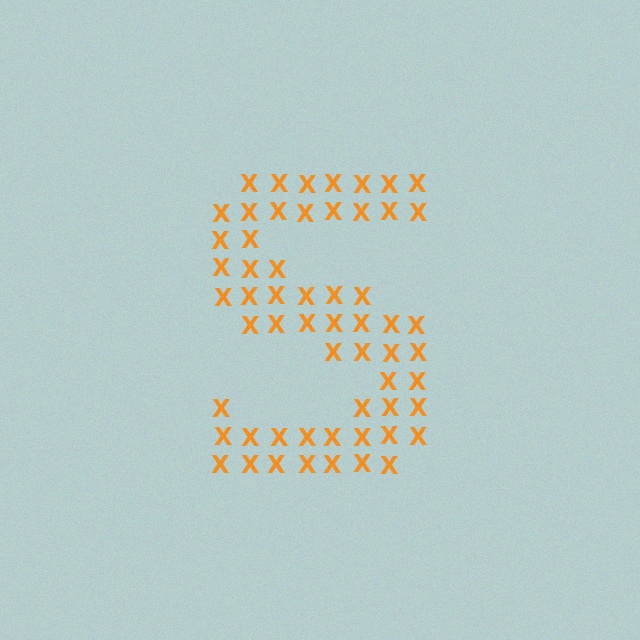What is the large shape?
The large shape is the letter S.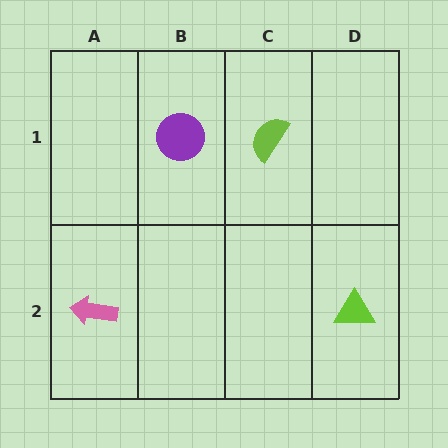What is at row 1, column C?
A lime semicircle.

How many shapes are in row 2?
2 shapes.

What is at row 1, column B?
A purple circle.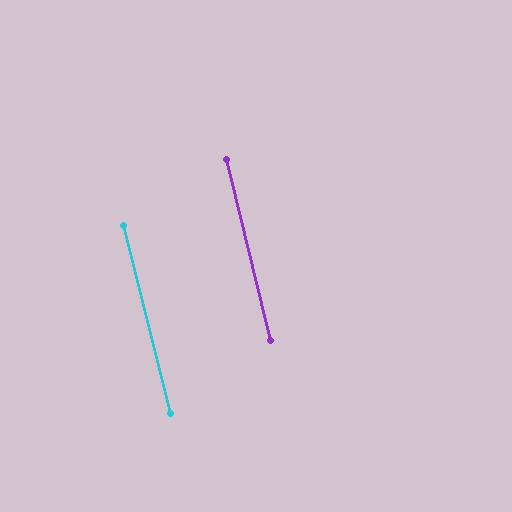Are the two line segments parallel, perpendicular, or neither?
Parallel — their directions differ by only 0.5°.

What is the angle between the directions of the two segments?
Approximately 1 degree.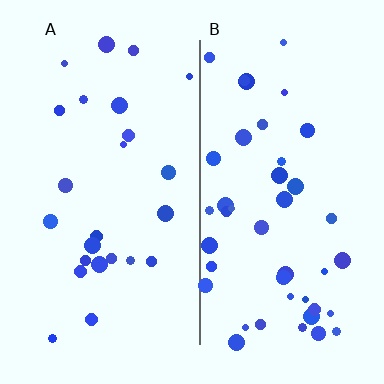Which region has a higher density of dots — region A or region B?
B (the right).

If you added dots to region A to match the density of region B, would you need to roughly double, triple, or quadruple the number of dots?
Approximately double.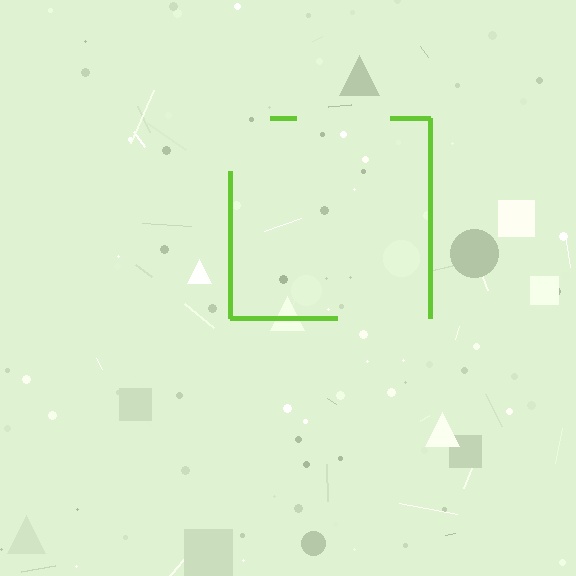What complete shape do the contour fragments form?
The contour fragments form a square.